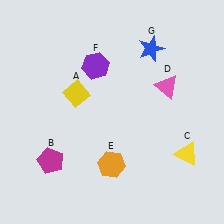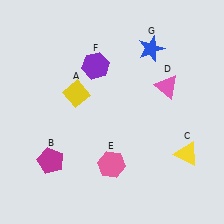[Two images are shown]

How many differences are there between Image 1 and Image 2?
There is 1 difference between the two images.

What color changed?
The hexagon (E) changed from orange in Image 1 to pink in Image 2.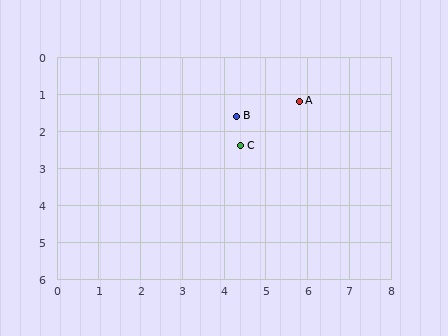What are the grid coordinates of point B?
Point B is at approximately (4.3, 1.6).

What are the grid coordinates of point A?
Point A is at approximately (5.8, 1.2).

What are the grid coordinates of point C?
Point C is at approximately (4.4, 2.4).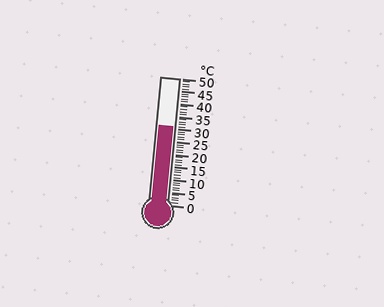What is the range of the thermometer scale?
The thermometer scale ranges from 0°C to 50°C.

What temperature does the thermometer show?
The thermometer shows approximately 31°C.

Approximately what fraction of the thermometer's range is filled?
The thermometer is filled to approximately 60% of its range.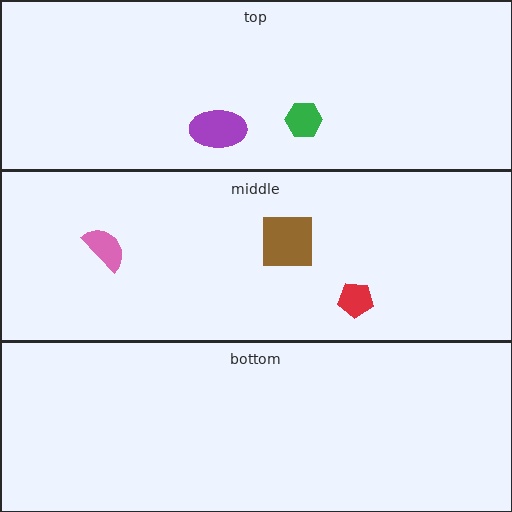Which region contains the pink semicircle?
The middle region.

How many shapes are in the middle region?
3.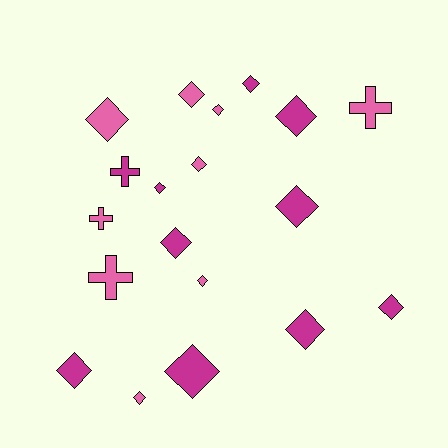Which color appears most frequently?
Magenta, with 10 objects.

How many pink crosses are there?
There are 3 pink crosses.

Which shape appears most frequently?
Diamond, with 15 objects.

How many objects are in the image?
There are 19 objects.